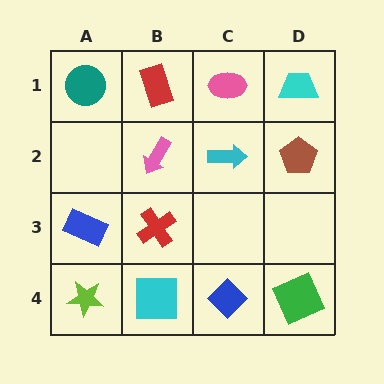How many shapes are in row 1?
4 shapes.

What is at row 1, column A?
A teal circle.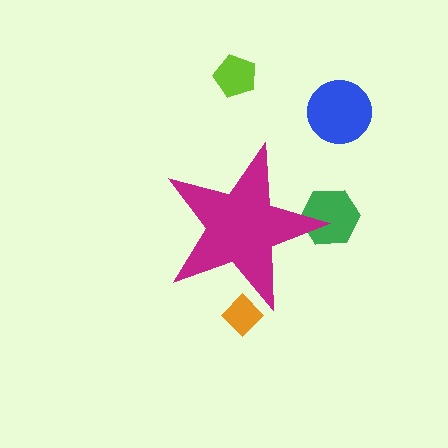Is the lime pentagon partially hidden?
No, the lime pentagon is fully visible.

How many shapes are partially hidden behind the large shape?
2 shapes are partially hidden.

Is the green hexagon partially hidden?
Yes, the green hexagon is partially hidden behind the magenta star.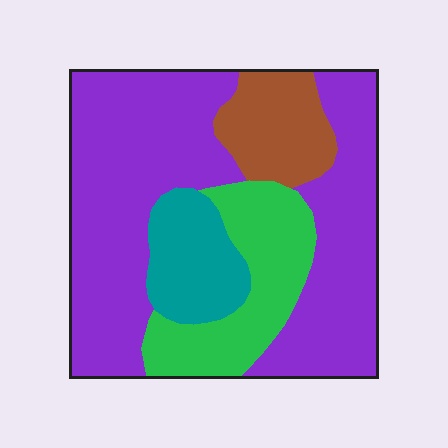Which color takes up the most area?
Purple, at roughly 60%.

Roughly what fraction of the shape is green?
Green takes up about one sixth (1/6) of the shape.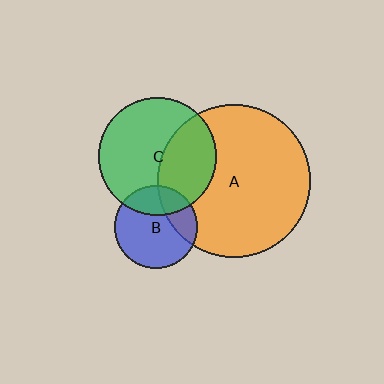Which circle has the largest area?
Circle A (orange).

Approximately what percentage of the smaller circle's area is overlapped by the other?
Approximately 25%.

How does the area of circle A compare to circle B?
Approximately 3.4 times.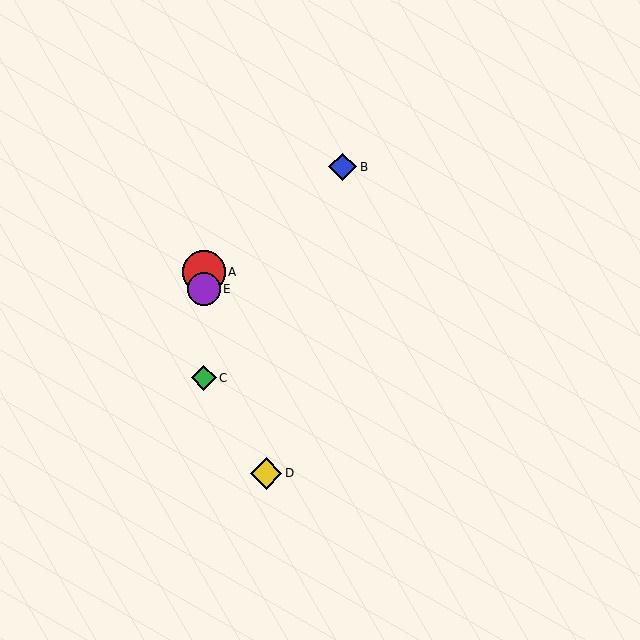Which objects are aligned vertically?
Objects A, C, E are aligned vertically.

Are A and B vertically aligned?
No, A is at x≈204 and B is at x≈343.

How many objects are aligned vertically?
3 objects (A, C, E) are aligned vertically.